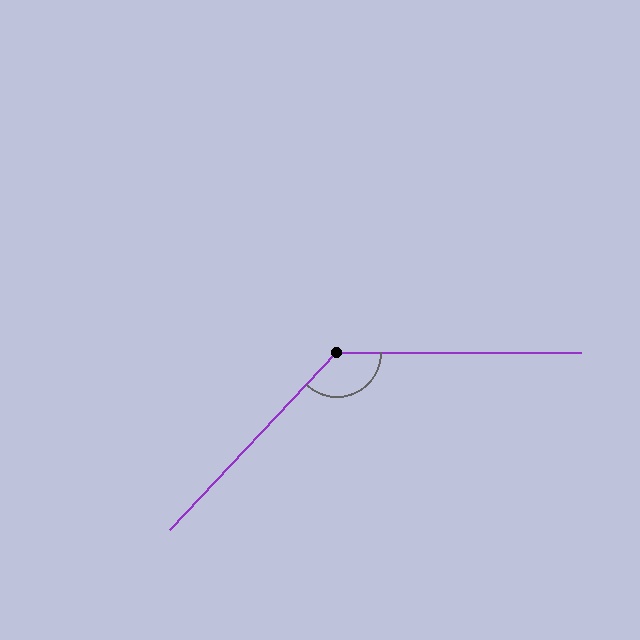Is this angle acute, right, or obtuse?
It is obtuse.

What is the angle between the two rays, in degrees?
Approximately 133 degrees.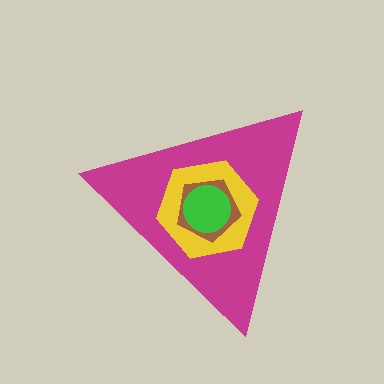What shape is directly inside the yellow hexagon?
The brown pentagon.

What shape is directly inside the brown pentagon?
The green circle.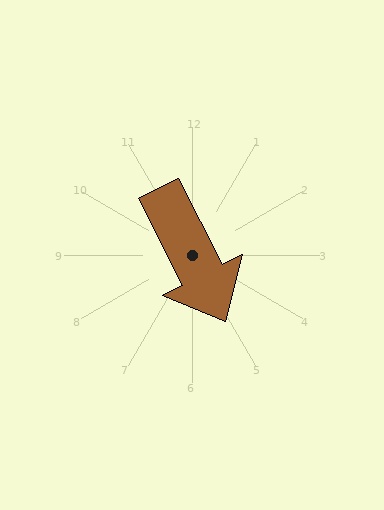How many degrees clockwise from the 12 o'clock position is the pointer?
Approximately 153 degrees.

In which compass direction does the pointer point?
Southeast.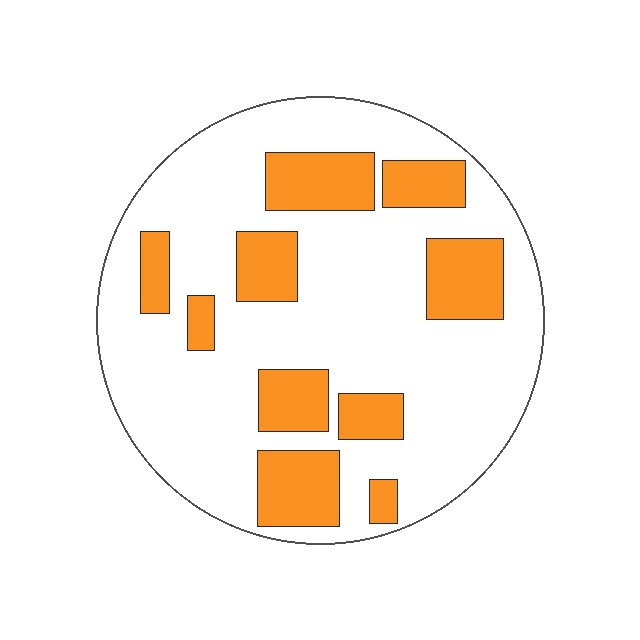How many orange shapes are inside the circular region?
10.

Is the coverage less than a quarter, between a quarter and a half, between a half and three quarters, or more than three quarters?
Between a quarter and a half.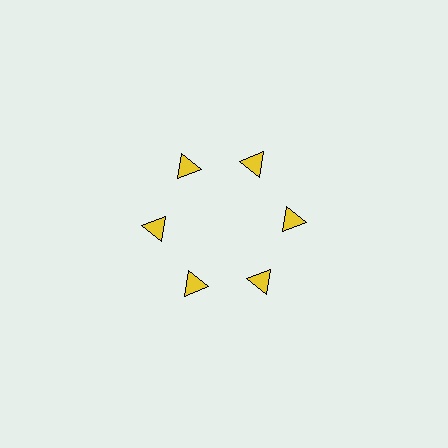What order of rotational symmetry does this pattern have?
This pattern has 6-fold rotational symmetry.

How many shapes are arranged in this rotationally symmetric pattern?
There are 6 shapes, arranged in 6 groups of 1.